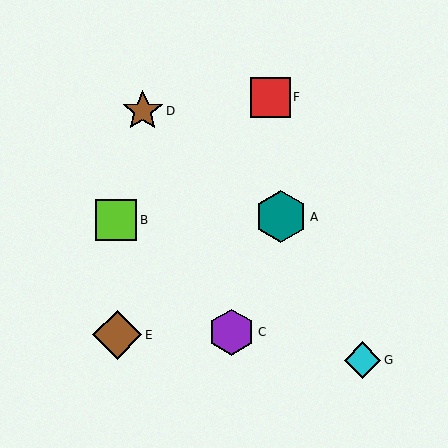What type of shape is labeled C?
Shape C is a purple hexagon.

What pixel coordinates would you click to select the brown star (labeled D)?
Click at (143, 111) to select the brown star D.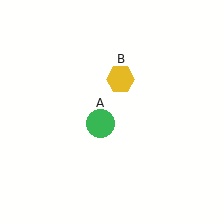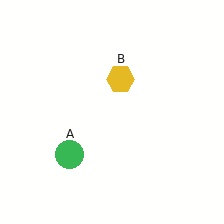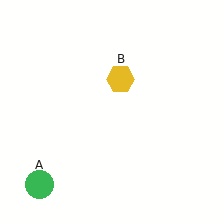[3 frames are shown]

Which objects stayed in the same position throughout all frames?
Yellow hexagon (object B) remained stationary.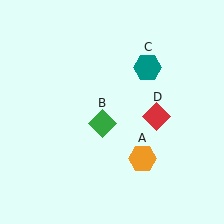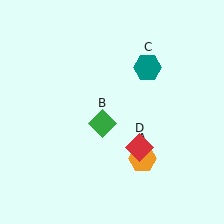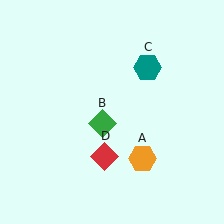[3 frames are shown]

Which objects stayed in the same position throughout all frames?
Orange hexagon (object A) and green diamond (object B) and teal hexagon (object C) remained stationary.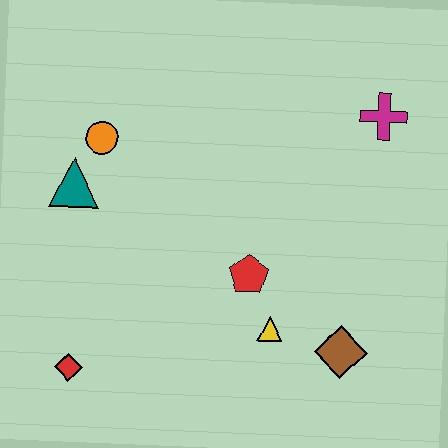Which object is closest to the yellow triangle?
The red pentagon is closest to the yellow triangle.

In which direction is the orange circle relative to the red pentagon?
The orange circle is to the left of the red pentagon.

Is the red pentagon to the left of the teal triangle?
No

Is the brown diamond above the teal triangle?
No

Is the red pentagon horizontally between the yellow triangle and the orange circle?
Yes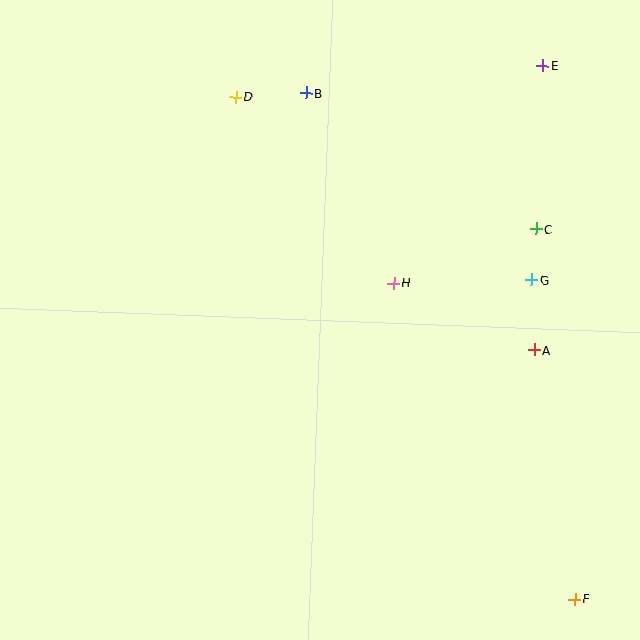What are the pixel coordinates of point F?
Point F is at (575, 599).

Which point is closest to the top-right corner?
Point E is closest to the top-right corner.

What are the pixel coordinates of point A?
Point A is at (534, 350).